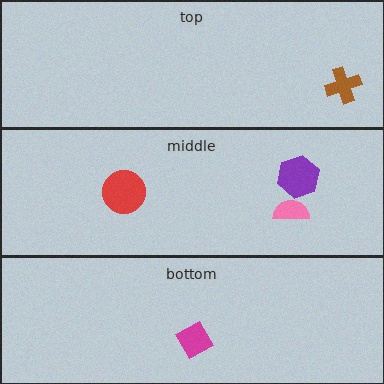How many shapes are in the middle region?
3.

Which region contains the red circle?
The middle region.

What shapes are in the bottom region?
The magenta diamond.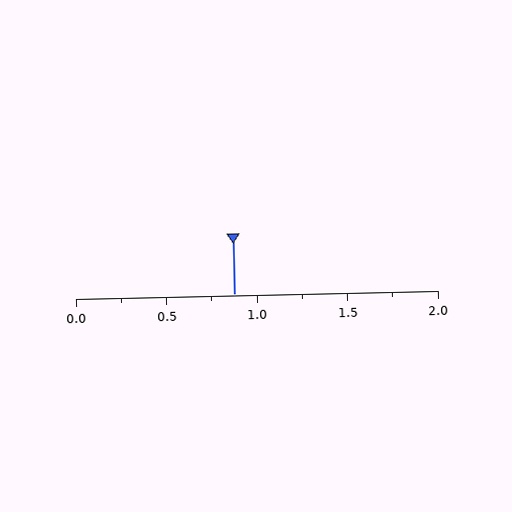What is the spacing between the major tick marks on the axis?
The major ticks are spaced 0.5 apart.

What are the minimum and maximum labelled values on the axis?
The axis runs from 0.0 to 2.0.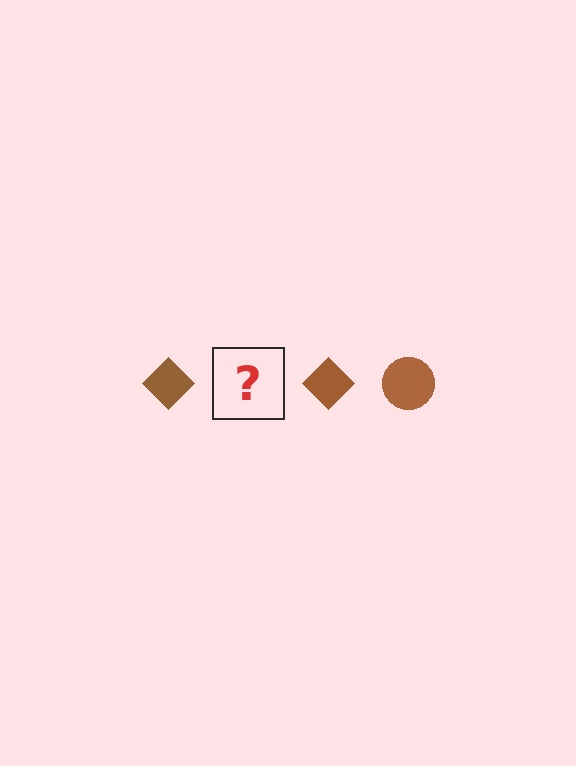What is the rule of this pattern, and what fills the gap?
The rule is that the pattern cycles through diamond, circle shapes in brown. The gap should be filled with a brown circle.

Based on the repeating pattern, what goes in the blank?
The blank should be a brown circle.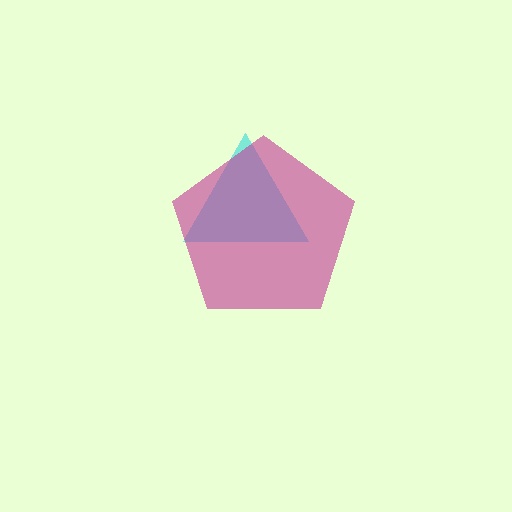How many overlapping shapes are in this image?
There are 2 overlapping shapes in the image.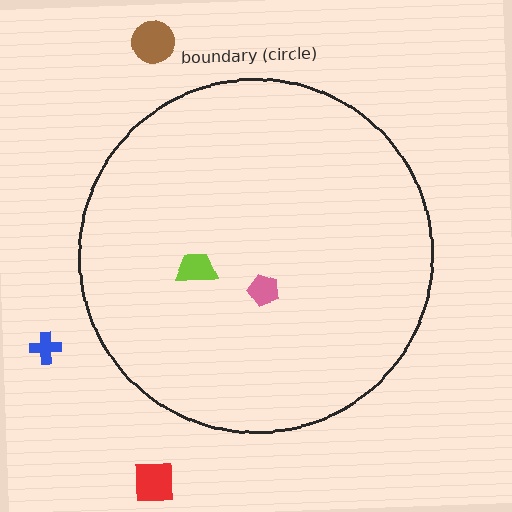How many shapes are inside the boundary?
2 inside, 3 outside.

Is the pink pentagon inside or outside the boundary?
Inside.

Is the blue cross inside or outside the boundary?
Outside.